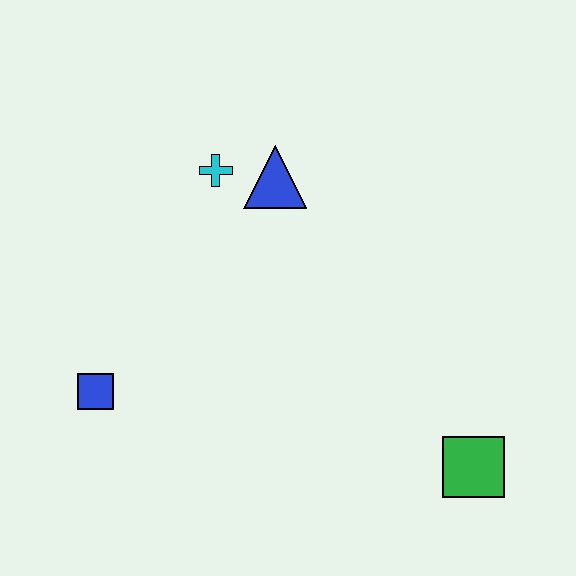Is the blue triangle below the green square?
No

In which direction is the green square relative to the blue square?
The green square is to the right of the blue square.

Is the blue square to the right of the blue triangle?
No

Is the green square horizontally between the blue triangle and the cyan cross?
No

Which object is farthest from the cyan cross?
The green square is farthest from the cyan cross.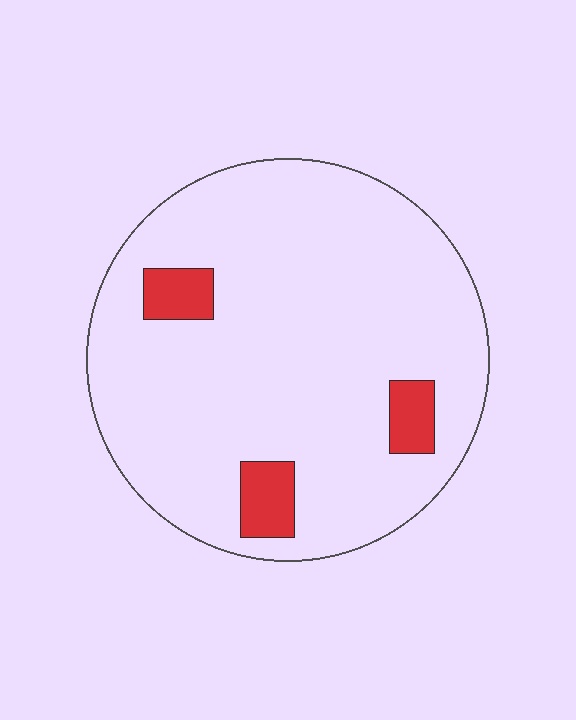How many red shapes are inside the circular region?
3.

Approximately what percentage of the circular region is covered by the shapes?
Approximately 10%.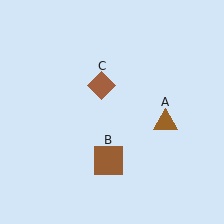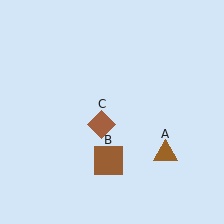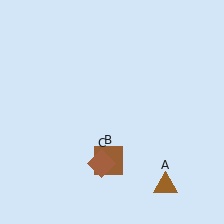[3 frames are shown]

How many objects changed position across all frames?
2 objects changed position: brown triangle (object A), brown diamond (object C).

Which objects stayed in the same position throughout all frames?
Brown square (object B) remained stationary.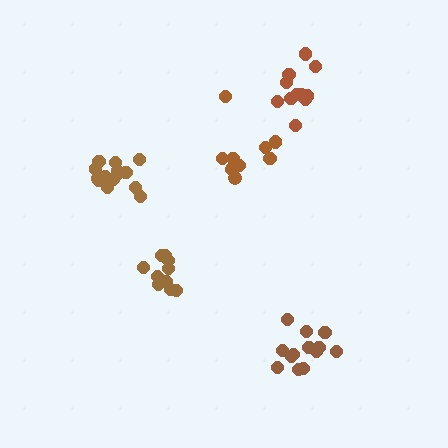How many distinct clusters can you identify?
There are 5 distinct clusters.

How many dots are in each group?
Group 1: 11 dots, Group 2: 10 dots, Group 3: 10 dots, Group 4: 13 dots, Group 5: 14 dots (58 total).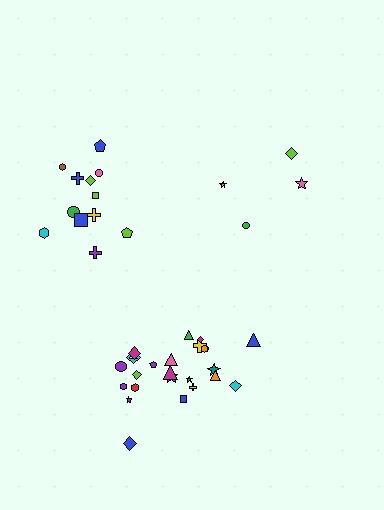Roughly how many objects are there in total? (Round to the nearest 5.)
Roughly 40 objects in total.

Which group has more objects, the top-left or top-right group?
The top-left group.